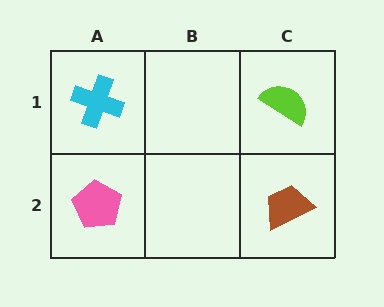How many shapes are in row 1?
2 shapes.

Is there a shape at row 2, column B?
No, that cell is empty.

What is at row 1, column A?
A cyan cross.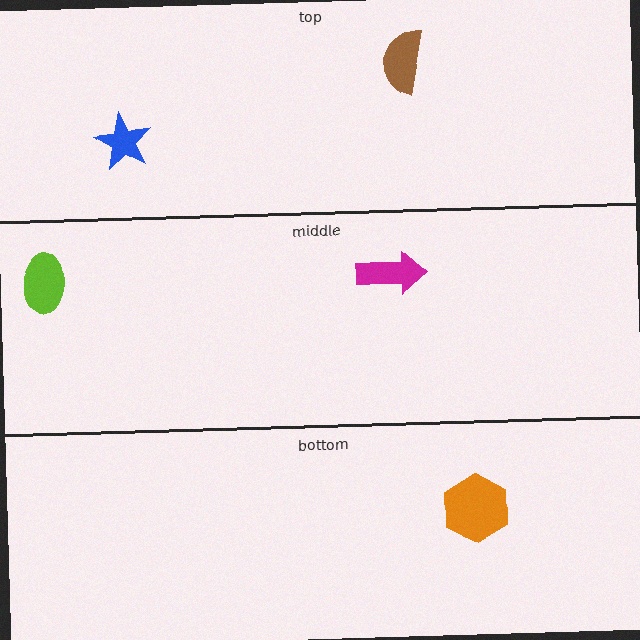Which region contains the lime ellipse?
The middle region.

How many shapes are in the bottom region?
1.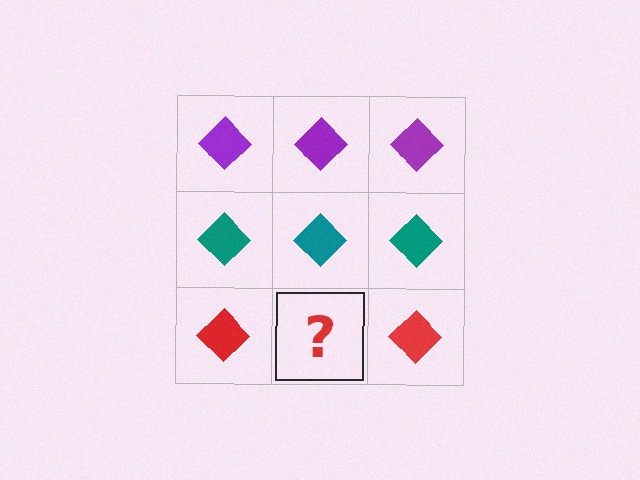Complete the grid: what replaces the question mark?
The question mark should be replaced with a red diamond.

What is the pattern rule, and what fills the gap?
The rule is that each row has a consistent color. The gap should be filled with a red diamond.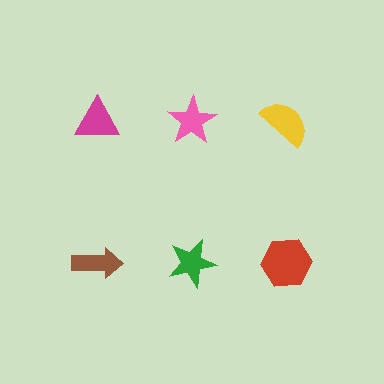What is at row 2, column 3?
A red hexagon.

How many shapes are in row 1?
3 shapes.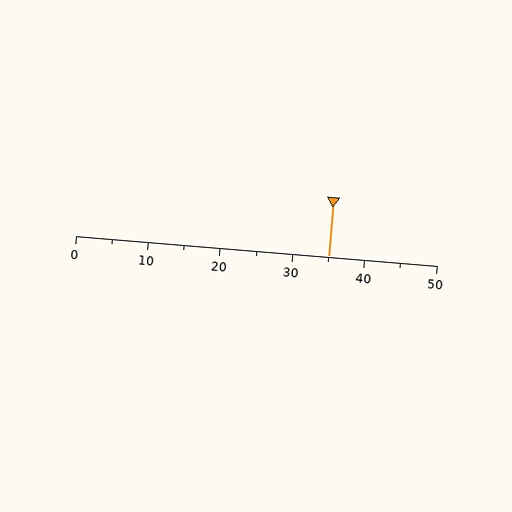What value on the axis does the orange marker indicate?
The marker indicates approximately 35.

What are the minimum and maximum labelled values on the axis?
The axis runs from 0 to 50.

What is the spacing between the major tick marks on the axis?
The major ticks are spaced 10 apart.